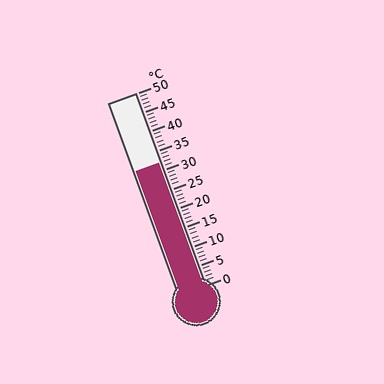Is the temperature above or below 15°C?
The temperature is above 15°C.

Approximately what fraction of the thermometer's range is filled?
The thermometer is filled to approximately 65% of its range.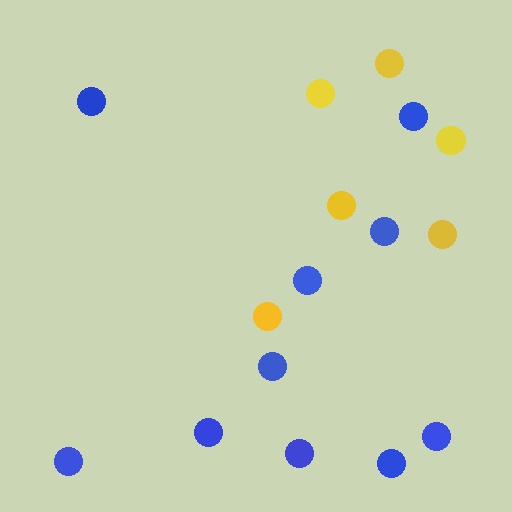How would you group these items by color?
There are 2 groups: one group of blue circles (10) and one group of yellow circles (6).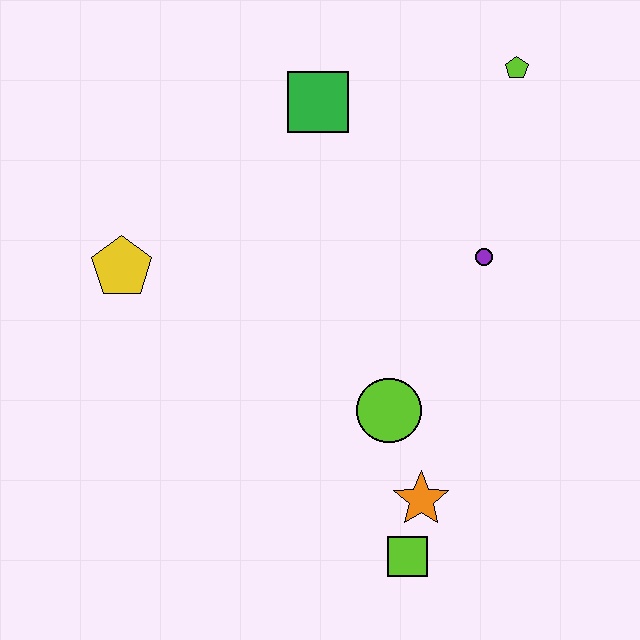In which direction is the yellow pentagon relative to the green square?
The yellow pentagon is to the left of the green square.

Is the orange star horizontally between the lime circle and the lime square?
No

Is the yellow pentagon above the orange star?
Yes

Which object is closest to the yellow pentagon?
The green square is closest to the yellow pentagon.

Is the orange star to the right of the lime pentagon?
No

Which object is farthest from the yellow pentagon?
The lime pentagon is farthest from the yellow pentagon.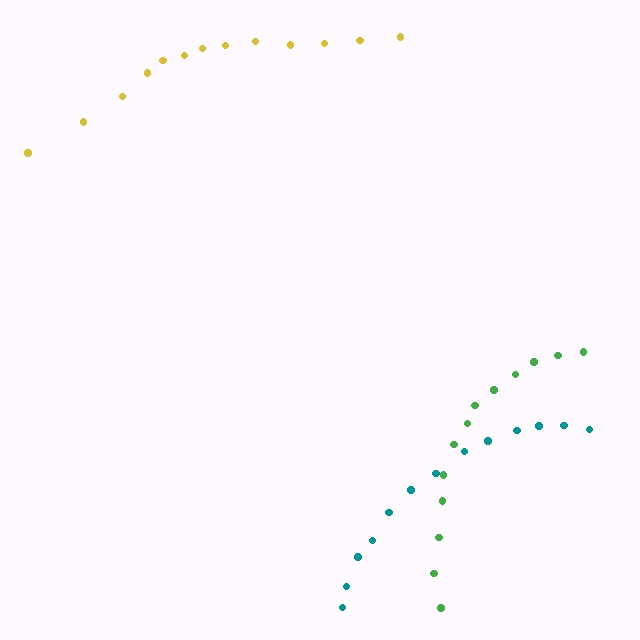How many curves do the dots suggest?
There are 3 distinct paths.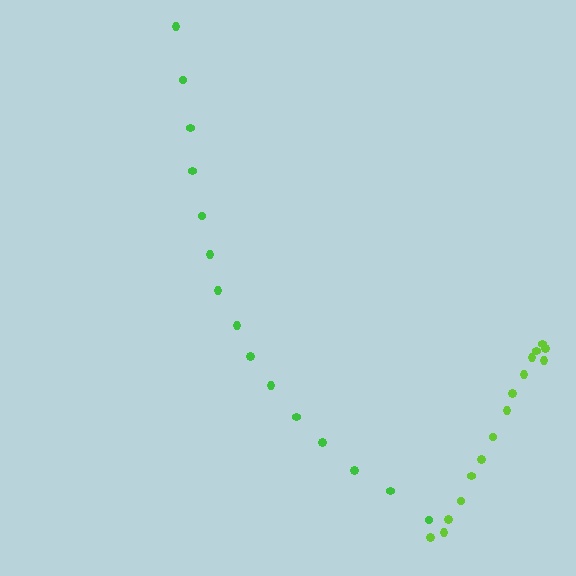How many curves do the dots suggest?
There are 2 distinct paths.